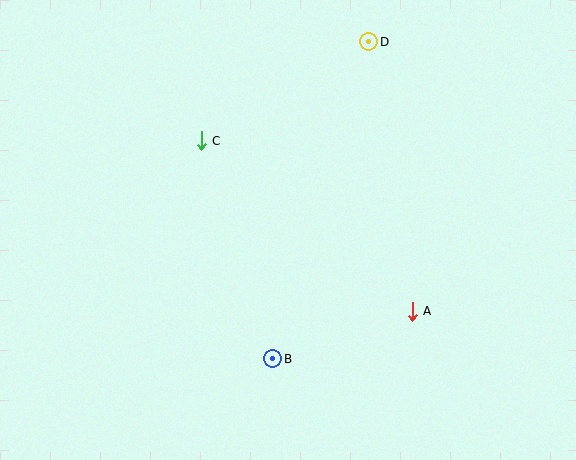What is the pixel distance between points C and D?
The distance between C and D is 194 pixels.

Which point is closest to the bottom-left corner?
Point B is closest to the bottom-left corner.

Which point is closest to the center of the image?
Point C at (201, 141) is closest to the center.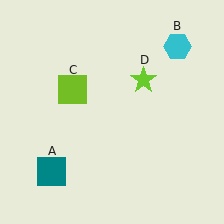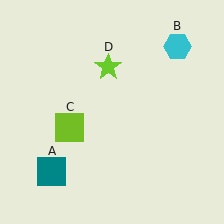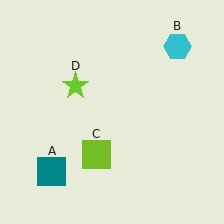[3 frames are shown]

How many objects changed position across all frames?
2 objects changed position: lime square (object C), lime star (object D).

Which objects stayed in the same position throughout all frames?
Teal square (object A) and cyan hexagon (object B) remained stationary.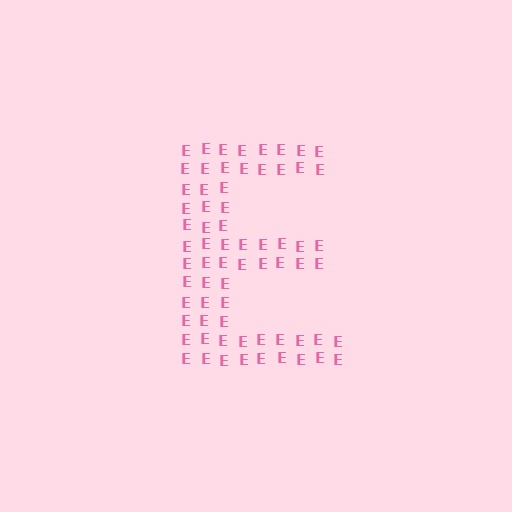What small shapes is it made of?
It is made of small letter E's.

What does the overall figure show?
The overall figure shows the letter E.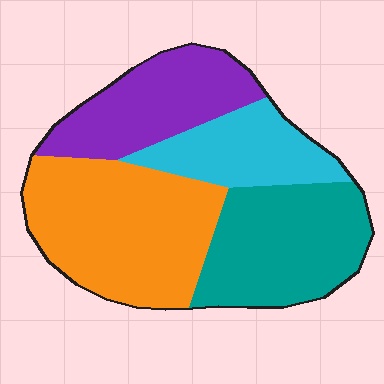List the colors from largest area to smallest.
From largest to smallest: orange, teal, purple, cyan.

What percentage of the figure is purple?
Purple takes up less than a quarter of the figure.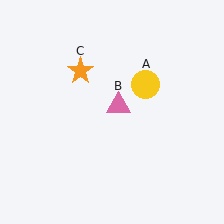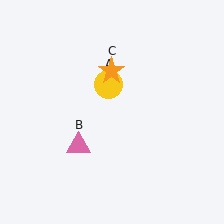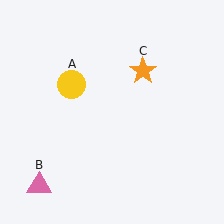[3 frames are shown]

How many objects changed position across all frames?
3 objects changed position: yellow circle (object A), pink triangle (object B), orange star (object C).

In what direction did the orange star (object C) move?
The orange star (object C) moved right.